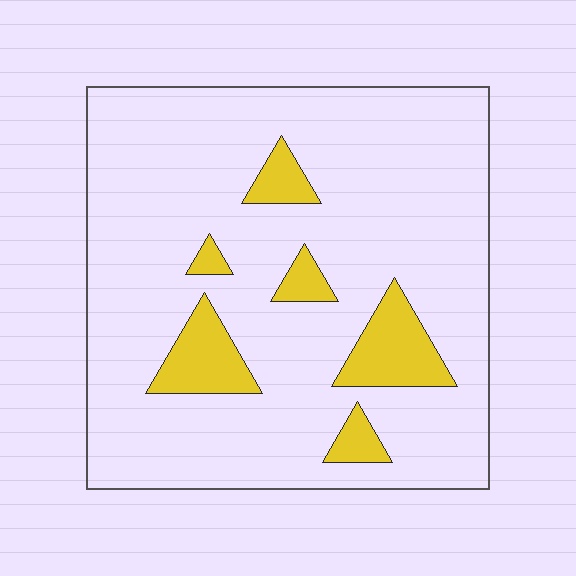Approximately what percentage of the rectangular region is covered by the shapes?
Approximately 15%.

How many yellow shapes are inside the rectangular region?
6.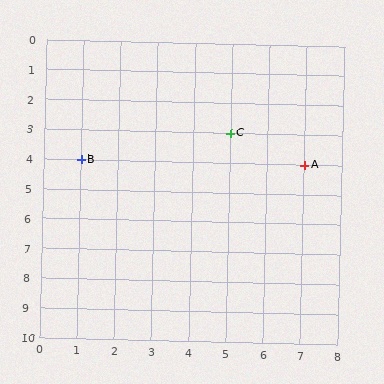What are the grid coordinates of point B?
Point B is at grid coordinates (1, 4).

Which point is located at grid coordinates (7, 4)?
Point A is at (7, 4).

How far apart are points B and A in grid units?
Points B and A are 6 columns apart.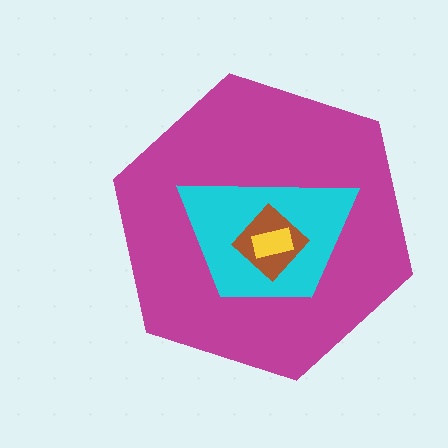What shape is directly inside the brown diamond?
The yellow rectangle.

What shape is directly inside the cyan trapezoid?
The brown diamond.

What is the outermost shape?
The magenta hexagon.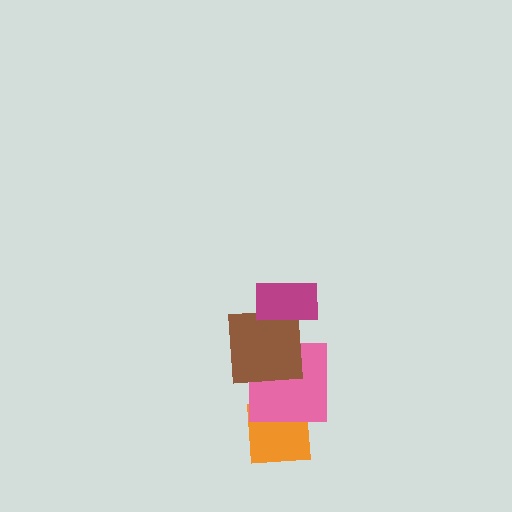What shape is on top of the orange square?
The pink square is on top of the orange square.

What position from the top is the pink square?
The pink square is 3rd from the top.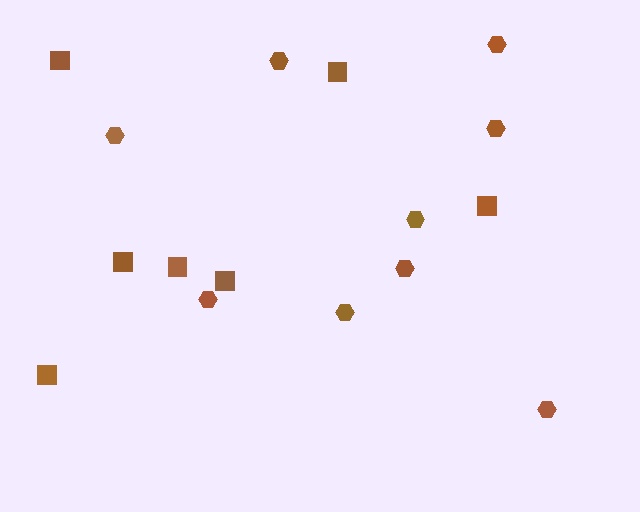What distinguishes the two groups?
There are 2 groups: one group of hexagons (9) and one group of squares (7).